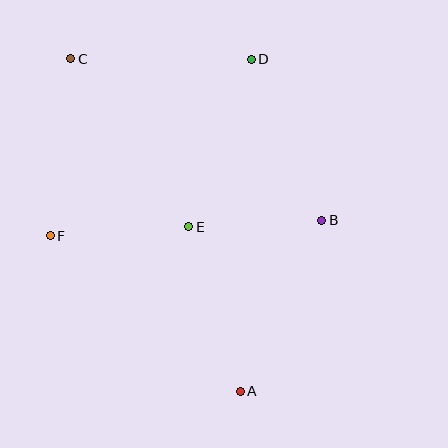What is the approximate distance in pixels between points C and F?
The distance between C and F is approximately 178 pixels.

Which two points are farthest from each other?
Points A and C are farthest from each other.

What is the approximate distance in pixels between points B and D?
The distance between B and D is approximately 176 pixels.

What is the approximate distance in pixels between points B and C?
The distance between B and C is approximately 299 pixels.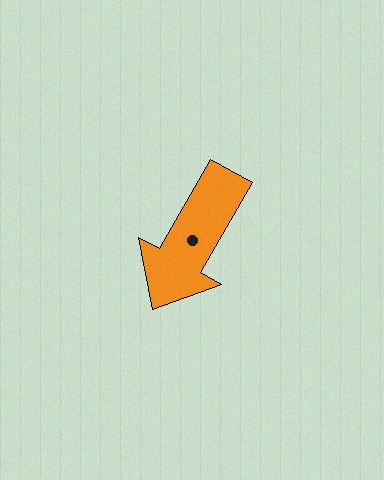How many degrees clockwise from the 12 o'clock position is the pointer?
Approximately 210 degrees.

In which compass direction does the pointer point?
Southwest.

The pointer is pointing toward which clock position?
Roughly 7 o'clock.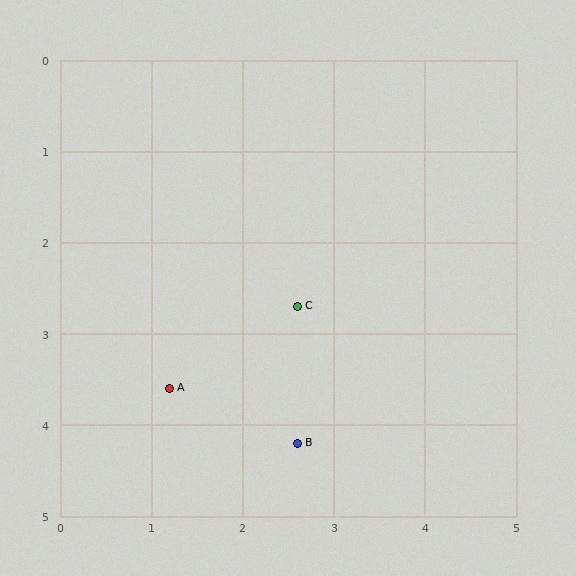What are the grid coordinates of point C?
Point C is at approximately (2.6, 2.7).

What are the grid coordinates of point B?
Point B is at approximately (2.6, 4.2).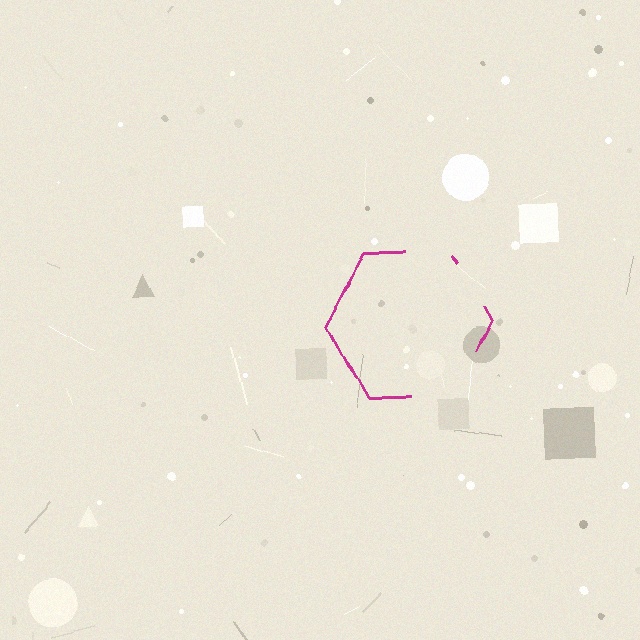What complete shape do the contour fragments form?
The contour fragments form a hexagon.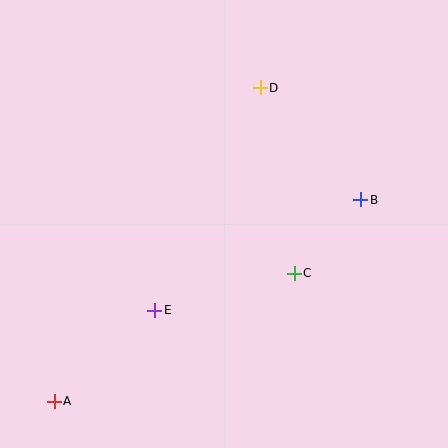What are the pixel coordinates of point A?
Point A is at (54, 401).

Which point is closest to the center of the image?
Point C at (294, 273) is closest to the center.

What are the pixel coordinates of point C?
Point C is at (294, 273).